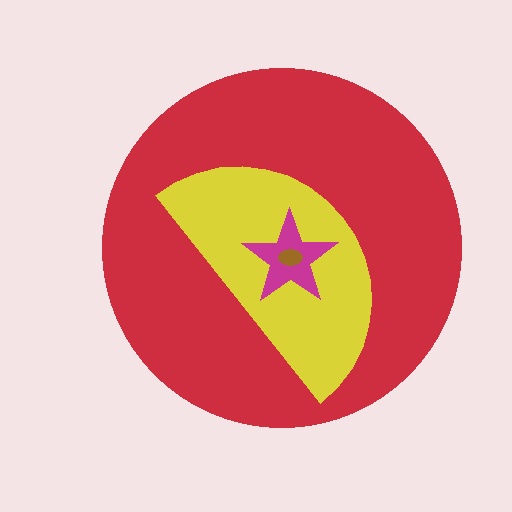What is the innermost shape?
The brown ellipse.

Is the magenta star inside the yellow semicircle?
Yes.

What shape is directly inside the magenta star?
The brown ellipse.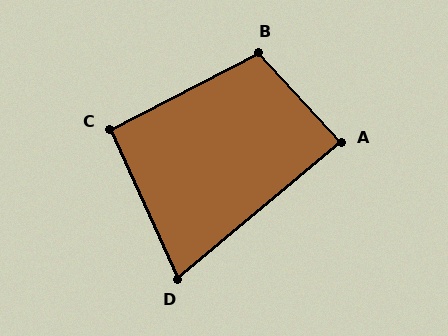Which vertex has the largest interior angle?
B, at approximately 105 degrees.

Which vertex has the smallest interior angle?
D, at approximately 75 degrees.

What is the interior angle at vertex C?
Approximately 93 degrees (approximately right).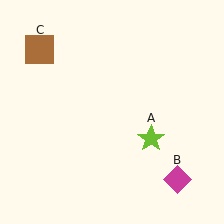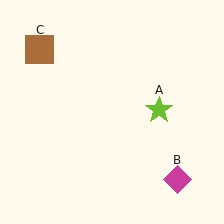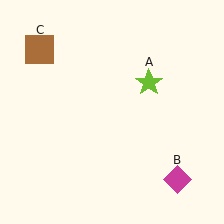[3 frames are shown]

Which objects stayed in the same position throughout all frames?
Magenta diamond (object B) and brown square (object C) remained stationary.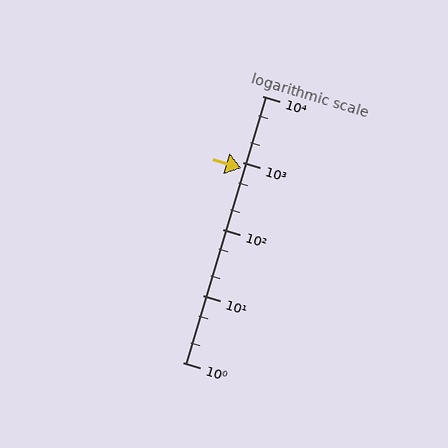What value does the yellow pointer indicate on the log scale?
The pointer indicates approximately 830.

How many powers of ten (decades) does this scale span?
The scale spans 4 decades, from 1 to 10000.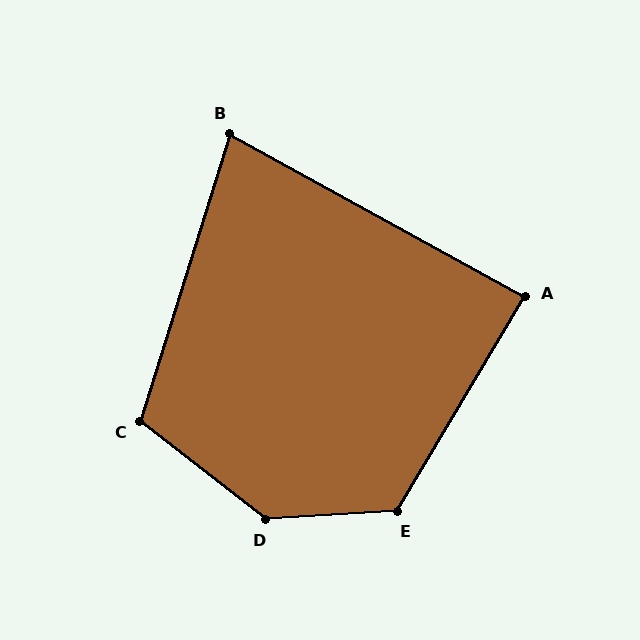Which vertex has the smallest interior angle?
B, at approximately 79 degrees.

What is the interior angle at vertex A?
Approximately 88 degrees (approximately right).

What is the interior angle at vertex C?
Approximately 111 degrees (obtuse).